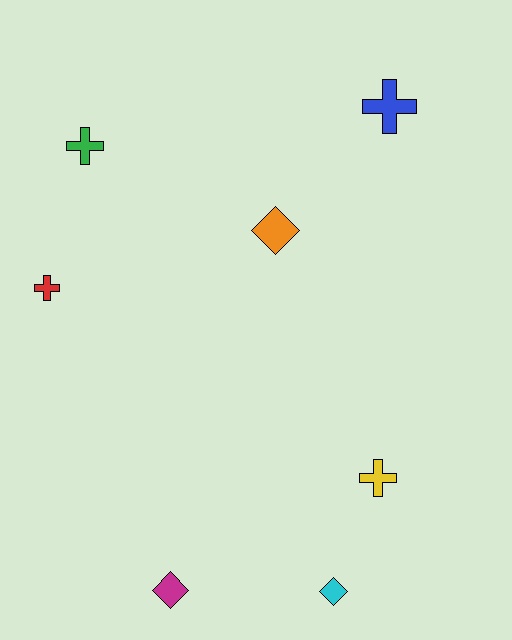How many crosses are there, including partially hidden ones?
There are 4 crosses.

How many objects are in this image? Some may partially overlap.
There are 7 objects.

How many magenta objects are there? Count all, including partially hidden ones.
There is 1 magenta object.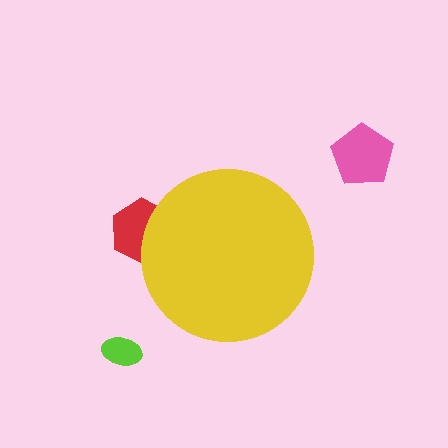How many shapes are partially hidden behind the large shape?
1 shape is partially hidden.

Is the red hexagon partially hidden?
Yes, the red hexagon is partially hidden behind the yellow circle.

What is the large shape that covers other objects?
A yellow circle.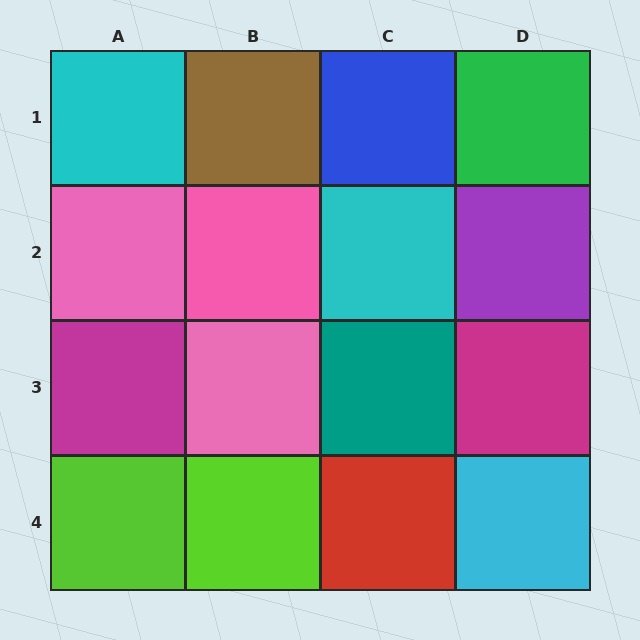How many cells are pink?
3 cells are pink.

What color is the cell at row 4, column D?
Cyan.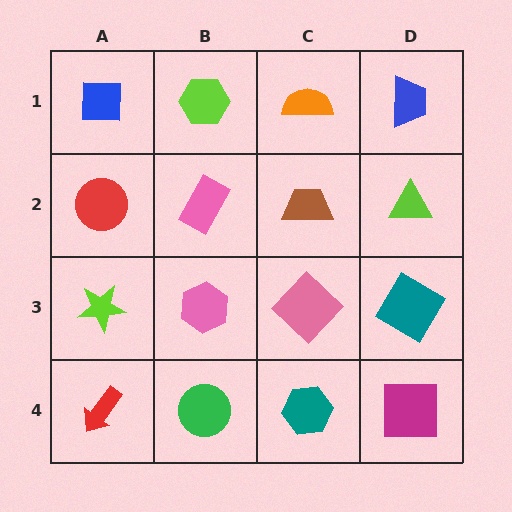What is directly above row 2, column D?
A blue trapezoid.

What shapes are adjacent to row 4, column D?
A teal diamond (row 3, column D), a teal hexagon (row 4, column C).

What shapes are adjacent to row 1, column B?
A pink rectangle (row 2, column B), a blue square (row 1, column A), an orange semicircle (row 1, column C).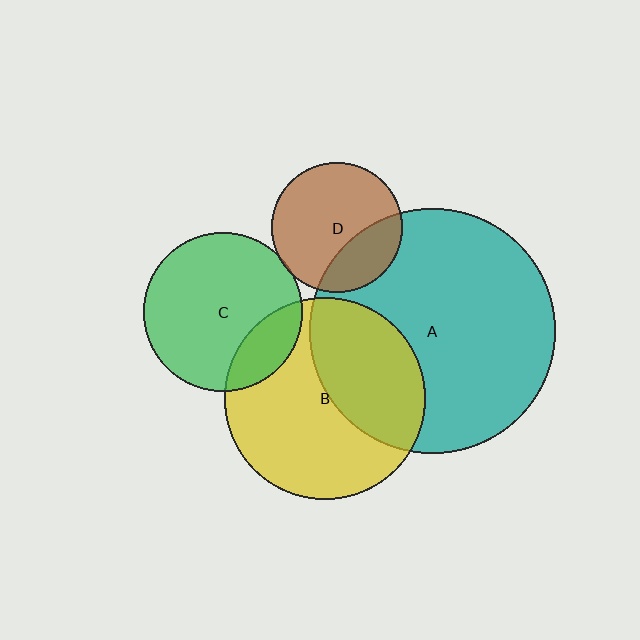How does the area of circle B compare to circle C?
Approximately 1.6 times.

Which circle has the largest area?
Circle A (teal).